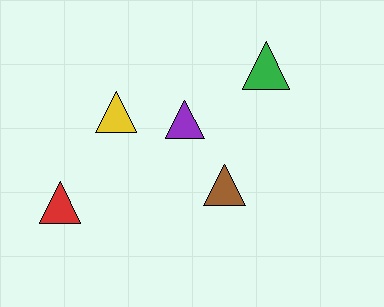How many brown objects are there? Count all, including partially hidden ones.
There is 1 brown object.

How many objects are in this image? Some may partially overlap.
There are 5 objects.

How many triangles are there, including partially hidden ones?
There are 5 triangles.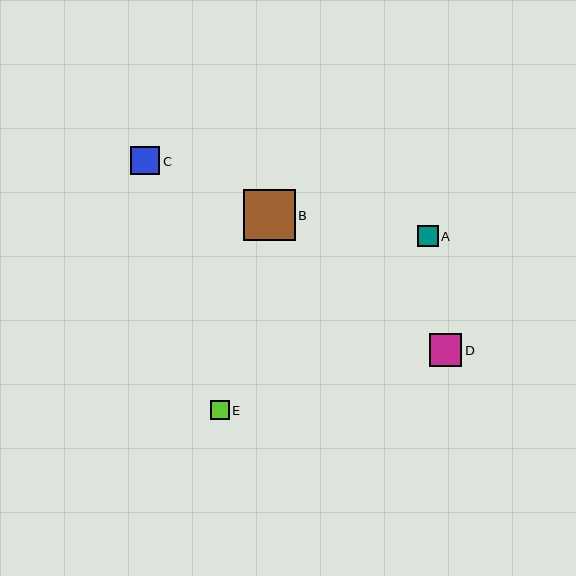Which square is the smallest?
Square E is the smallest with a size of approximately 18 pixels.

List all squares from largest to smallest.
From largest to smallest: B, D, C, A, E.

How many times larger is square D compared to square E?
Square D is approximately 1.8 times the size of square E.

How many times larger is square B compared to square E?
Square B is approximately 2.8 times the size of square E.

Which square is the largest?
Square B is the largest with a size of approximately 52 pixels.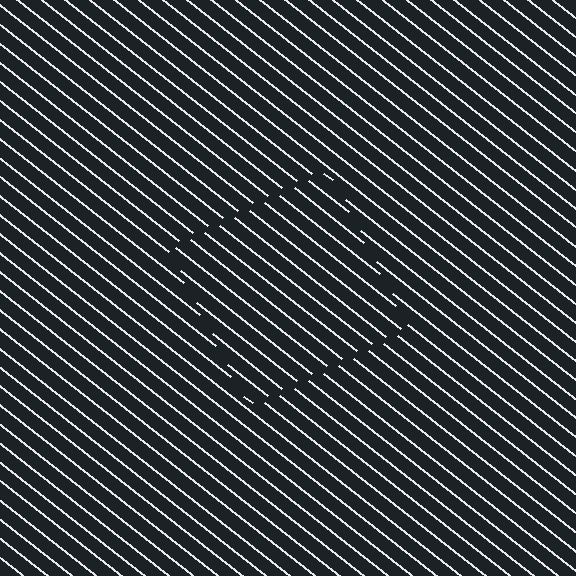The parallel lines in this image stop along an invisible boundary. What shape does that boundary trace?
An illusory square. The interior of the shape contains the same grating, shifted by half a period — the contour is defined by the phase discontinuity where line-ends from the inner and outer gratings abut.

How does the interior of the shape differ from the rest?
The interior of the shape contains the same grating, shifted by half a period — the contour is defined by the phase discontinuity where line-ends from the inner and outer gratings abut.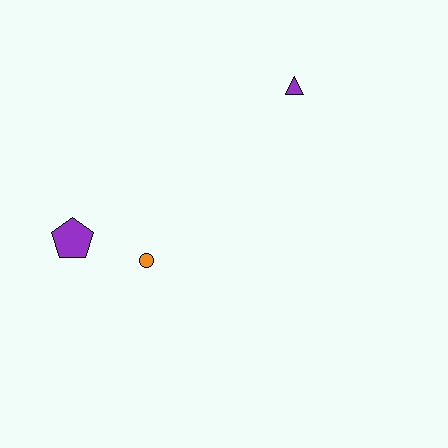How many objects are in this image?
There are 3 objects.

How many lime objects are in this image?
There are no lime objects.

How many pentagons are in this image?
There is 1 pentagon.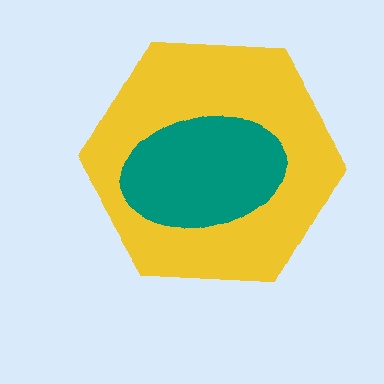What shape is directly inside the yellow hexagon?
The teal ellipse.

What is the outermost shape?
The yellow hexagon.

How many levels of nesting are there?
2.